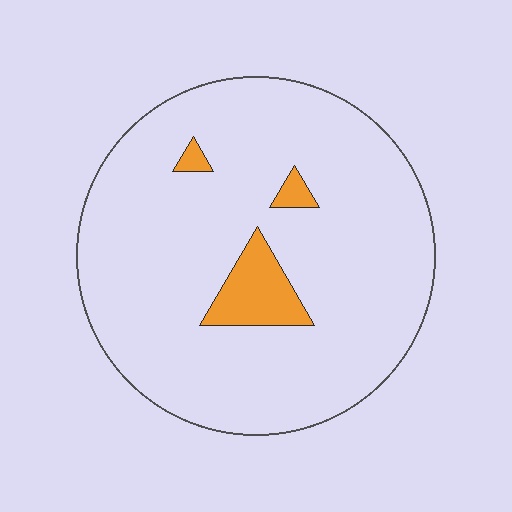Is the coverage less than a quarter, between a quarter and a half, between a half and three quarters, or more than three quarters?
Less than a quarter.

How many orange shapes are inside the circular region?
3.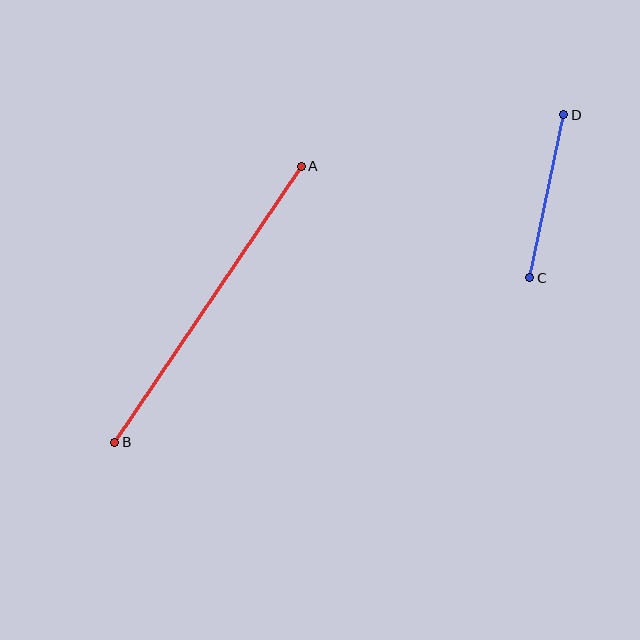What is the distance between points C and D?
The distance is approximately 167 pixels.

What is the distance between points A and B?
The distance is approximately 333 pixels.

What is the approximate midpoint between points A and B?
The midpoint is at approximately (208, 304) pixels.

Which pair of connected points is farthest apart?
Points A and B are farthest apart.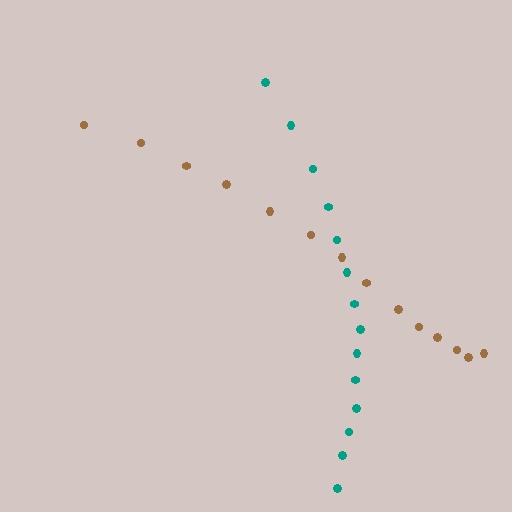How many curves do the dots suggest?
There are 2 distinct paths.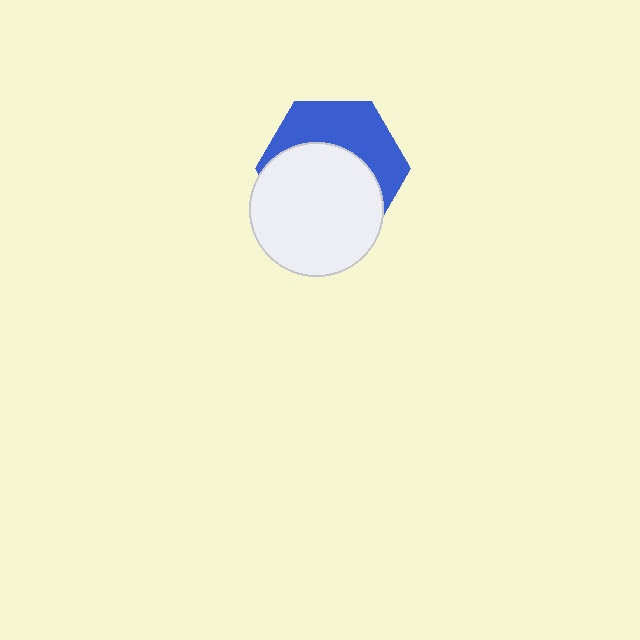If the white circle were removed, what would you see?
You would see the complete blue hexagon.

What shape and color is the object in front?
The object in front is a white circle.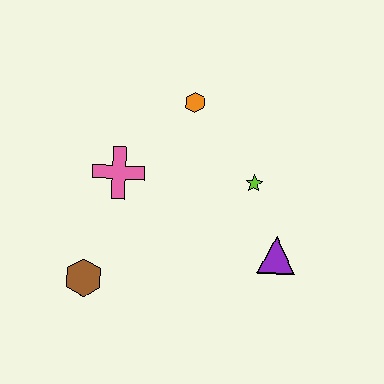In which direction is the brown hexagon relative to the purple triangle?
The brown hexagon is to the left of the purple triangle.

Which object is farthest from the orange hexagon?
The brown hexagon is farthest from the orange hexagon.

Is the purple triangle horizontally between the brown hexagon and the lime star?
No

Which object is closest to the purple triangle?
The lime star is closest to the purple triangle.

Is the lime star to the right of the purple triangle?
No